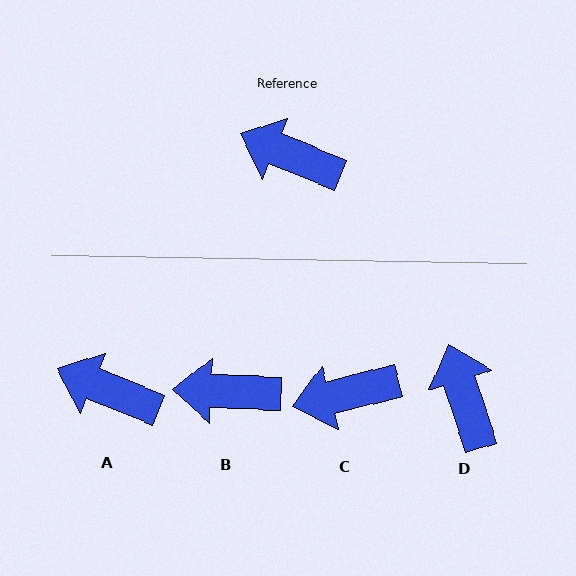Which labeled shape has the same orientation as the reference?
A.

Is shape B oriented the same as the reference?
No, it is off by about 20 degrees.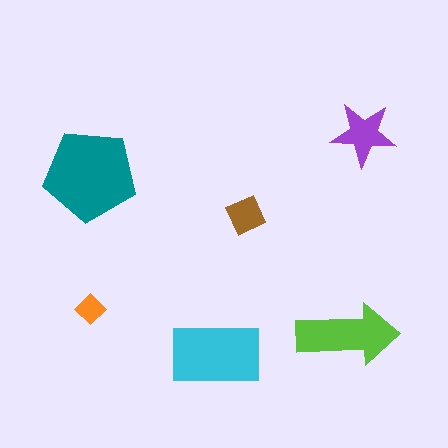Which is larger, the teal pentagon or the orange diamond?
The teal pentagon.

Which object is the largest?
The teal pentagon.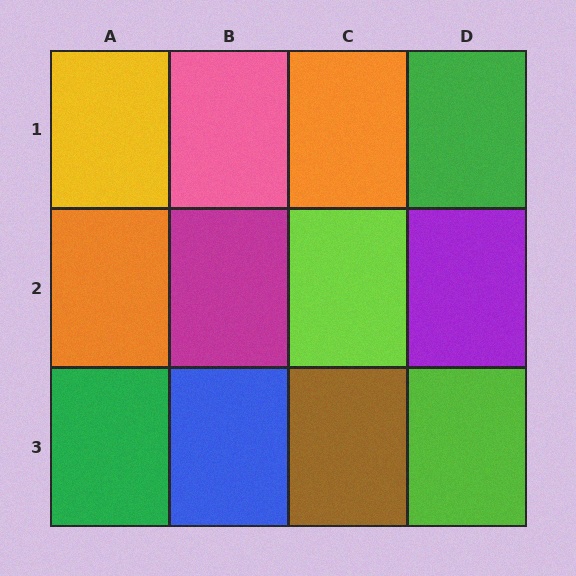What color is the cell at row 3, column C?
Brown.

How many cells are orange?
2 cells are orange.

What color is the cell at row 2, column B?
Magenta.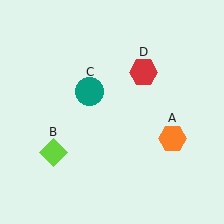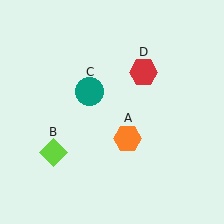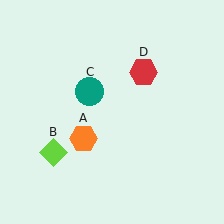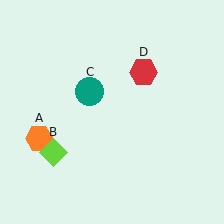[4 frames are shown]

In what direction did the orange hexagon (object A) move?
The orange hexagon (object A) moved left.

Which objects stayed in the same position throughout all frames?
Lime diamond (object B) and teal circle (object C) and red hexagon (object D) remained stationary.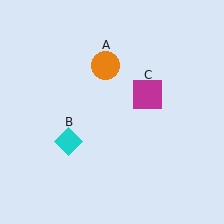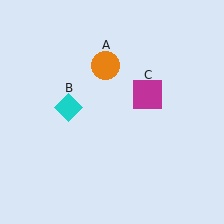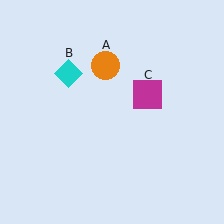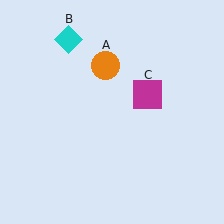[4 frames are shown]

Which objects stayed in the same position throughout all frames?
Orange circle (object A) and magenta square (object C) remained stationary.